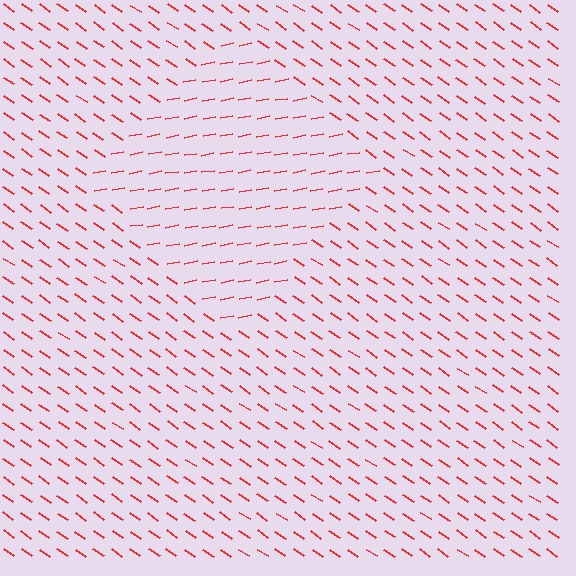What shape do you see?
I see a diamond.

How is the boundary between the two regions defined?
The boundary is defined purely by a change in line orientation (approximately 45 degrees difference). All lines are the same color and thickness.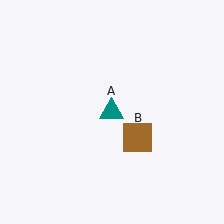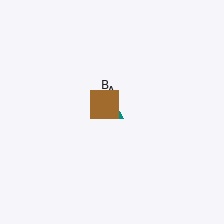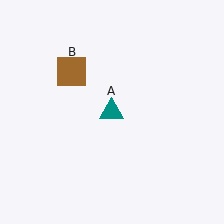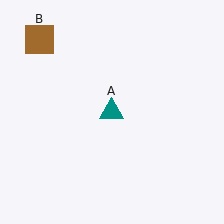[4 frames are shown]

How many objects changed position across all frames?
1 object changed position: brown square (object B).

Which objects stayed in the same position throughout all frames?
Teal triangle (object A) remained stationary.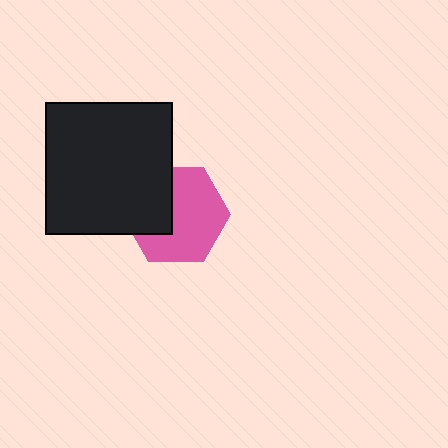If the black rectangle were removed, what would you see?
You would see the complete pink hexagon.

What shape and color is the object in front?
The object in front is a black rectangle.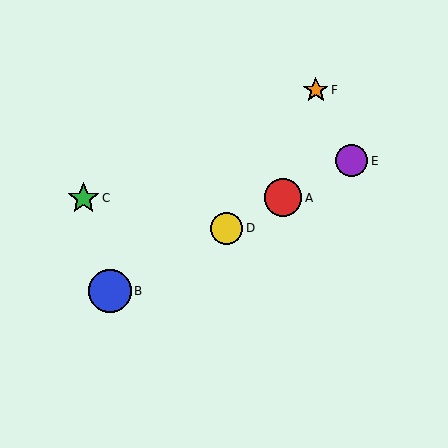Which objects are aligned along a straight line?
Objects A, B, D, E are aligned along a straight line.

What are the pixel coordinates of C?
Object C is at (84, 198).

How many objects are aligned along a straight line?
4 objects (A, B, D, E) are aligned along a straight line.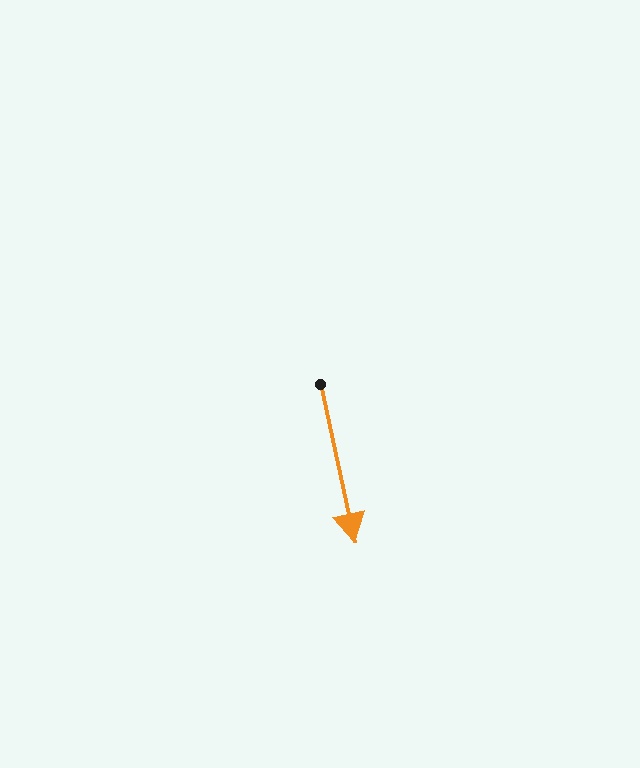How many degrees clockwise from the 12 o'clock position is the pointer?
Approximately 168 degrees.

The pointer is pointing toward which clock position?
Roughly 6 o'clock.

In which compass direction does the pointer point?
South.